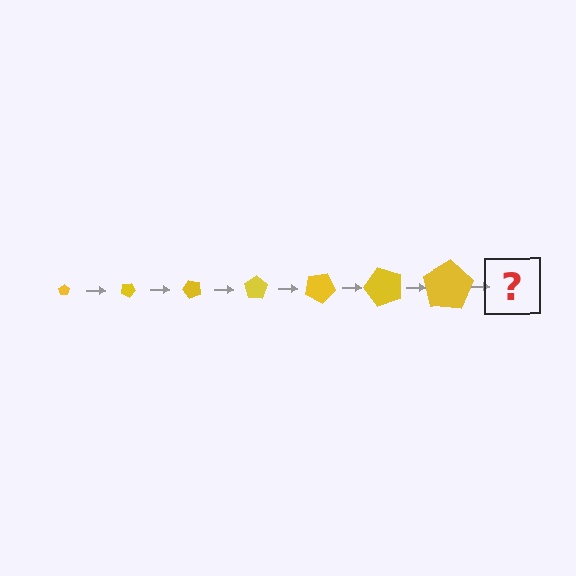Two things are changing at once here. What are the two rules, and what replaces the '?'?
The two rules are that the pentagon grows larger each step and it rotates 25 degrees each step. The '?' should be a pentagon, larger than the previous one and rotated 175 degrees from the start.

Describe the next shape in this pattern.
It should be a pentagon, larger than the previous one and rotated 175 degrees from the start.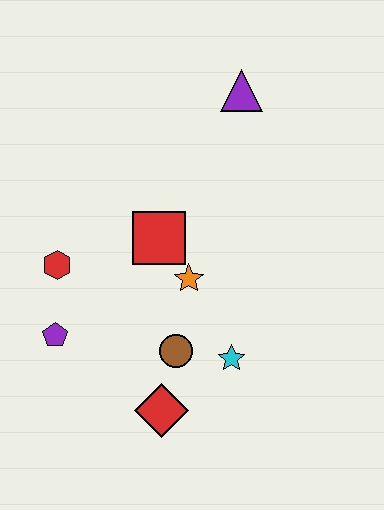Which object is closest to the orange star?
The red square is closest to the orange star.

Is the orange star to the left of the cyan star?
Yes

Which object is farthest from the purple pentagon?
The purple triangle is farthest from the purple pentagon.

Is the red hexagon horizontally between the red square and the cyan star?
No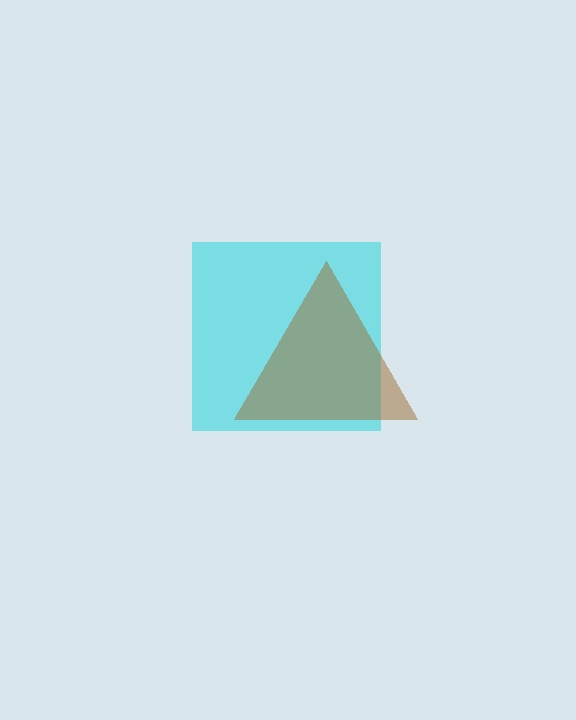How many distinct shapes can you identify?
There are 2 distinct shapes: a cyan square, a brown triangle.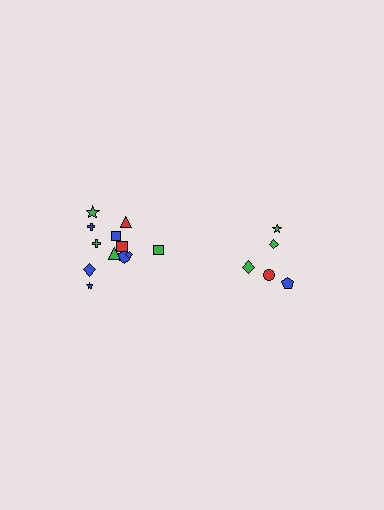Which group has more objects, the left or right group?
The left group.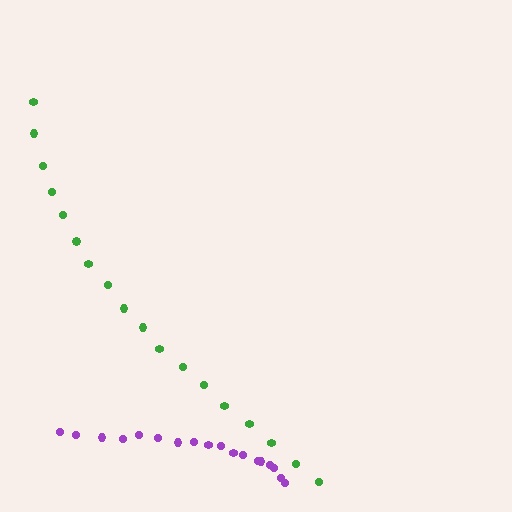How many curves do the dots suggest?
There are 2 distinct paths.